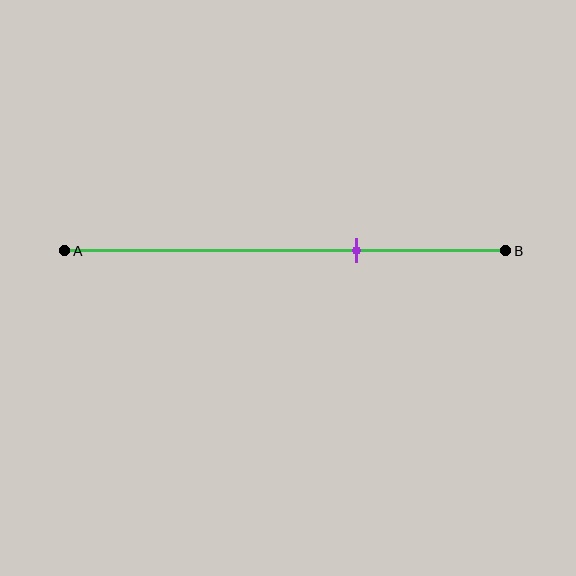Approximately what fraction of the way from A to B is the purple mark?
The purple mark is approximately 65% of the way from A to B.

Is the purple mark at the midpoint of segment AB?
No, the mark is at about 65% from A, not at the 50% midpoint.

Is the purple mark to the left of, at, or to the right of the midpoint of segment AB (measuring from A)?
The purple mark is to the right of the midpoint of segment AB.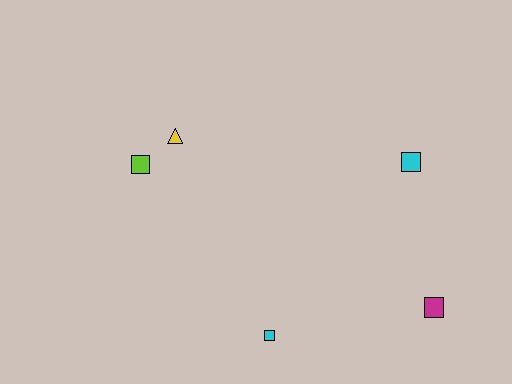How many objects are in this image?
There are 5 objects.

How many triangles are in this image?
There is 1 triangle.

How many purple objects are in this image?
There are no purple objects.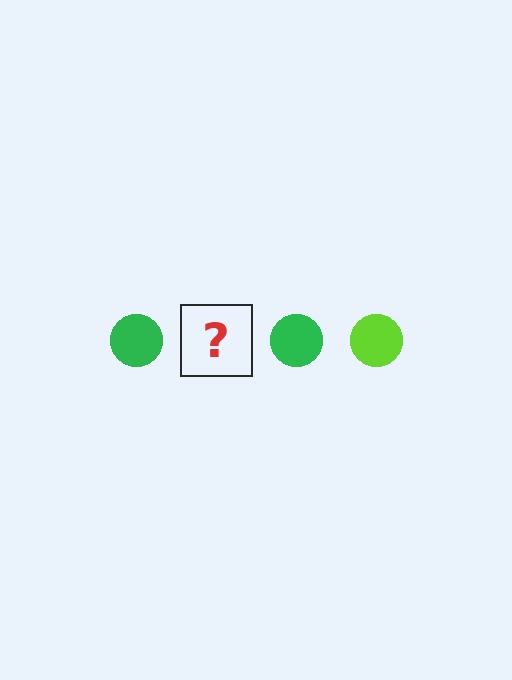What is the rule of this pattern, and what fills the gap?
The rule is that the pattern cycles through green, lime circles. The gap should be filled with a lime circle.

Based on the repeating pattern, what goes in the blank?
The blank should be a lime circle.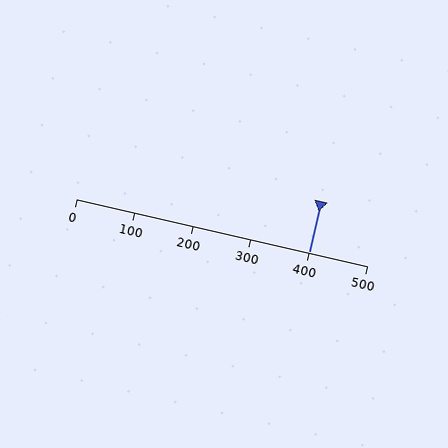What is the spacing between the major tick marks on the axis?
The major ticks are spaced 100 apart.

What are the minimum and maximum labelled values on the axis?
The axis runs from 0 to 500.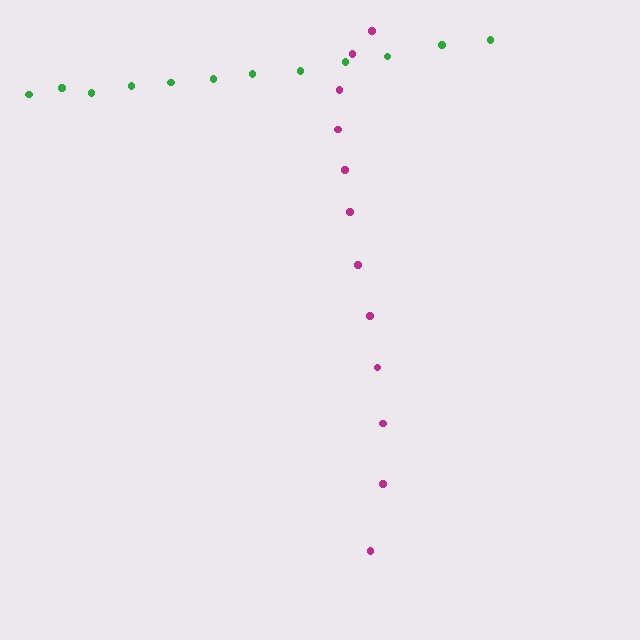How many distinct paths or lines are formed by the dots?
There are 2 distinct paths.